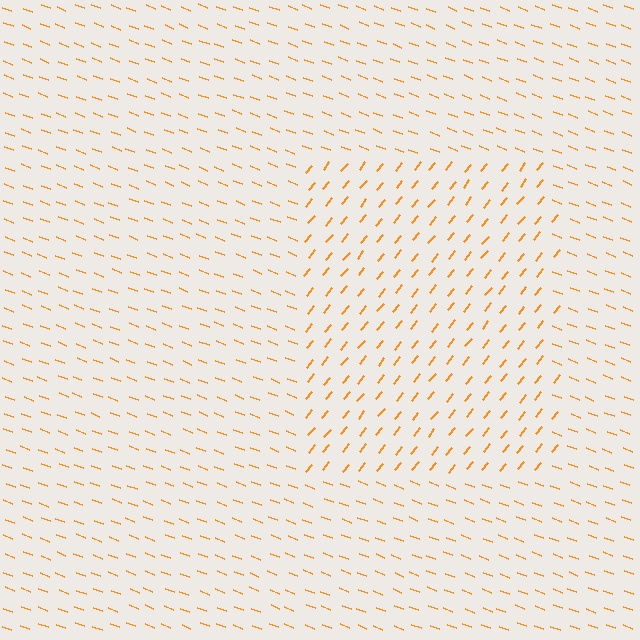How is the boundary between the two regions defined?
The boundary is defined purely by a change in line orientation (approximately 72 degrees difference). All lines are the same color and thickness.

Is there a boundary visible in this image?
Yes, there is a texture boundary formed by a change in line orientation.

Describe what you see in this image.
The image is filled with small orange line segments. A rectangle region in the image has lines oriented differently from the surrounding lines, creating a visible texture boundary.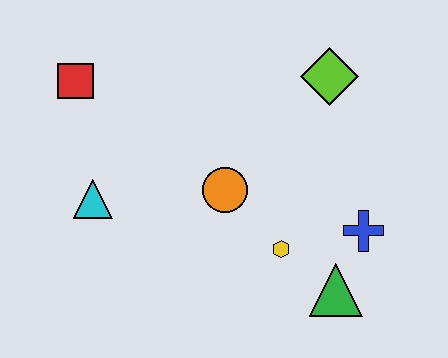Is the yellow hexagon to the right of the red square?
Yes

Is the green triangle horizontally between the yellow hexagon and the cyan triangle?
No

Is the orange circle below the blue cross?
No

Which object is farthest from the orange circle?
The red square is farthest from the orange circle.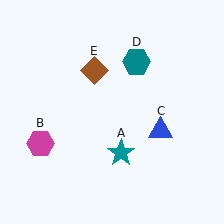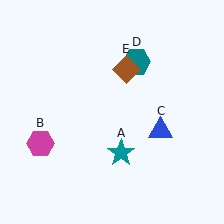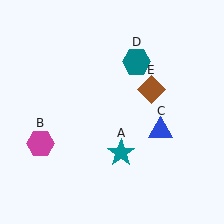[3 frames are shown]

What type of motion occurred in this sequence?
The brown diamond (object E) rotated clockwise around the center of the scene.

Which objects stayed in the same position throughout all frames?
Teal star (object A) and magenta hexagon (object B) and blue triangle (object C) and teal hexagon (object D) remained stationary.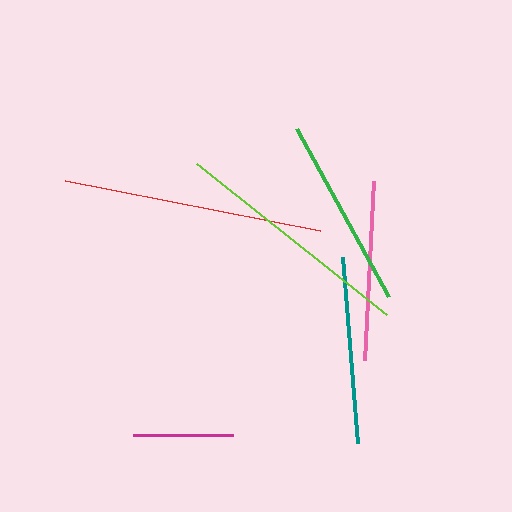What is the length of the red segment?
The red segment is approximately 260 pixels long.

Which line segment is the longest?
The red line is the longest at approximately 260 pixels.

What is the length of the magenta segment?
The magenta segment is approximately 100 pixels long.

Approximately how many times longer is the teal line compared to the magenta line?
The teal line is approximately 1.9 times the length of the magenta line.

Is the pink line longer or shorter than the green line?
The green line is longer than the pink line.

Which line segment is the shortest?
The magenta line is the shortest at approximately 100 pixels.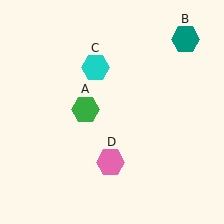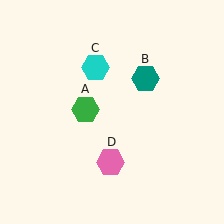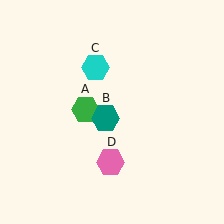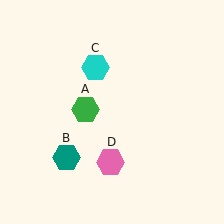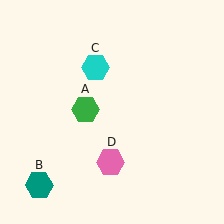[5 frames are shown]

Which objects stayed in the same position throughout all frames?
Green hexagon (object A) and cyan hexagon (object C) and pink hexagon (object D) remained stationary.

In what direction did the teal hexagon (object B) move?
The teal hexagon (object B) moved down and to the left.